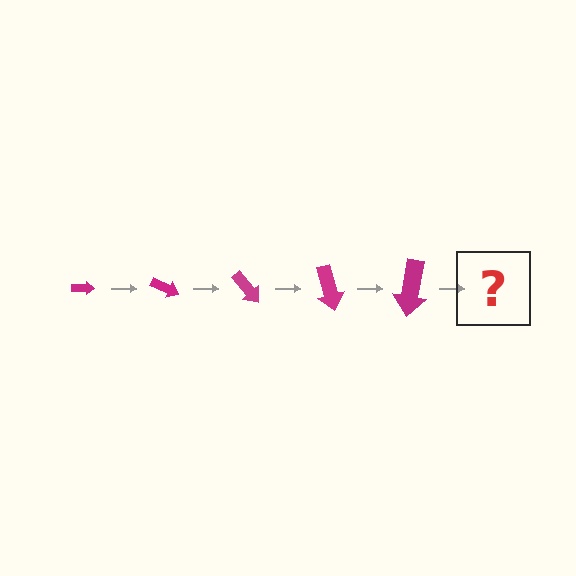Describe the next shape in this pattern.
It should be an arrow, larger than the previous one and rotated 125 degrees from the start.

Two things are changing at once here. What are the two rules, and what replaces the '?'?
The two rules are that the arrow grows larger each step and it rotates 25 degrees each step. The '?' should be an arrow, larger than the previous one and rotated 125 degrees from the start.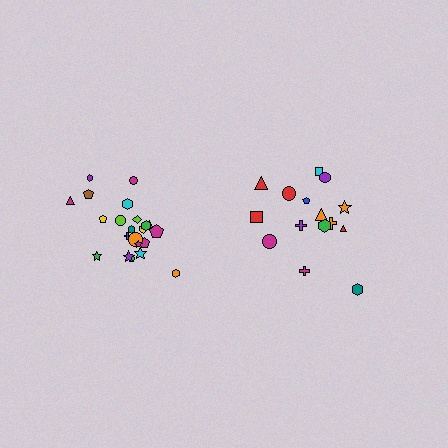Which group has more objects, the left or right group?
The left group.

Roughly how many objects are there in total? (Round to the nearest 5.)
Roughly 35 objects in total.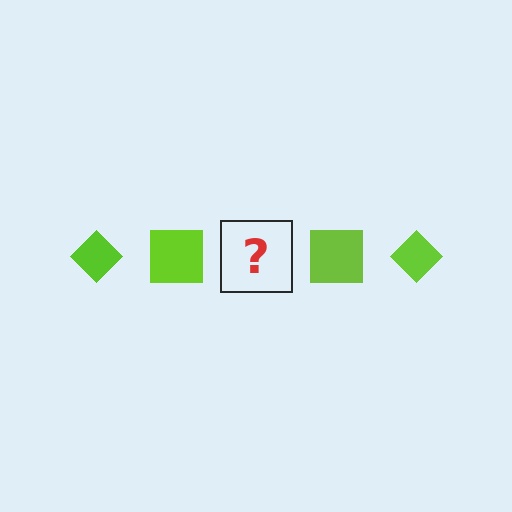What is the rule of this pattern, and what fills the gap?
The rule is that the pattern cycles through diamond, square shapes in lime. The gap should be filled with a lime diamond.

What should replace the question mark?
The question mark should be replaced with a lime diamond.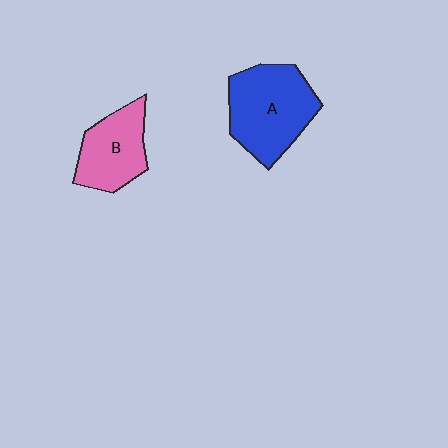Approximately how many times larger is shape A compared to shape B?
Approximately 1.4 times.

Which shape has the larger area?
Shape A (blue).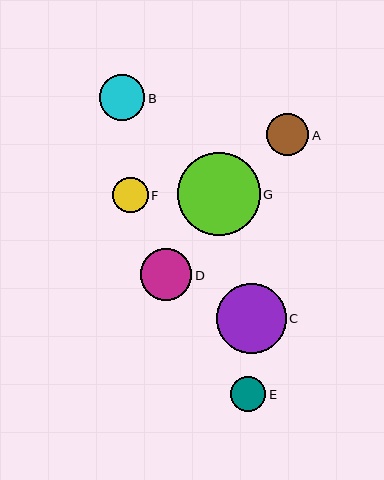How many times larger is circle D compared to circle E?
Circle D is approximately 1.5 times the size of circle E.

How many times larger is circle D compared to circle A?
Circle D is approximately 1.2 times the size of circle A.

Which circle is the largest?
Circle G is the largest with a size of approximately 83 pixels.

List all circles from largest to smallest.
From largest to smallest: G, C, D, B, A, F, E.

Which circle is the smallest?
Circle E is the smallest with a size of approximately 35 pixels.